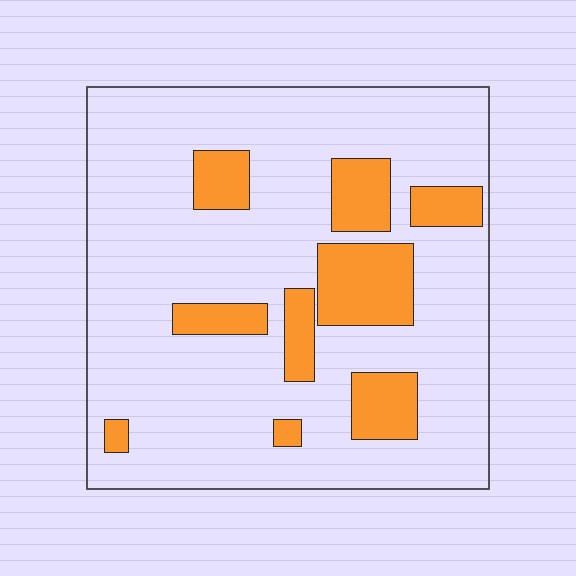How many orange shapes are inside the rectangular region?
9.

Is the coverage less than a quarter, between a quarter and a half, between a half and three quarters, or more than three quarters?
Less than a quarter.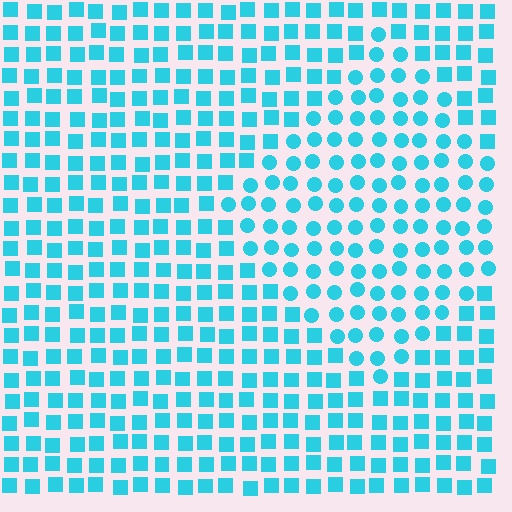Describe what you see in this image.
The image is filled with small cyan elements arranged in a uniform grid. A diamond-shaped region contains circles, while the surrounding area contains squares. The boundary is defined purely by the change in element shape.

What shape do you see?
I see a diamond.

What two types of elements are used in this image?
The image uses circles inside the diamond region and squares outside it.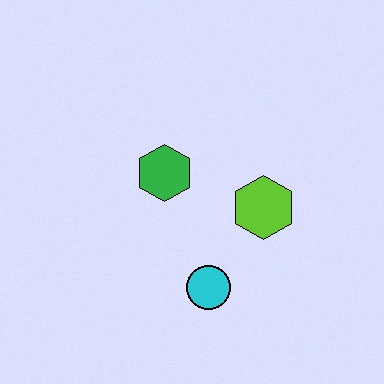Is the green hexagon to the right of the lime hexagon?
No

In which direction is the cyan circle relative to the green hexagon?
The cyan circle is below the green hexagon.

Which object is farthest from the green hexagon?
The cyan circle is farthest from the green hexagon.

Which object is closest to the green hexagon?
The lime hexagon is closest to the green hexagon.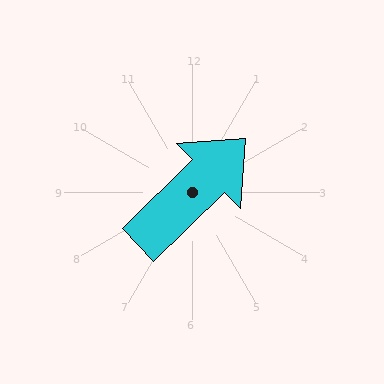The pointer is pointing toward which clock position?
Roughly 2 o'clock.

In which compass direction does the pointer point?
Northeast.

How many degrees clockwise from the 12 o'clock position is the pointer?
Approximately 45 degrees.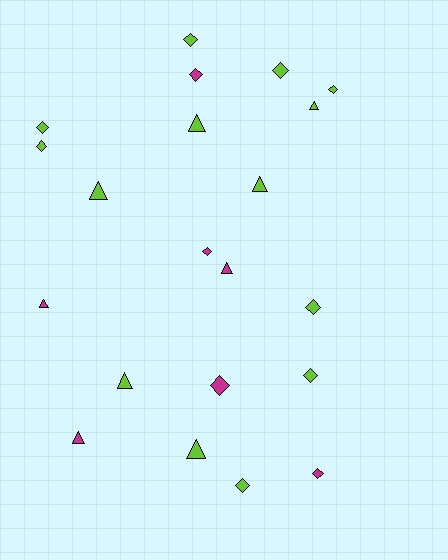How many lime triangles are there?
There are 6 lime triangles.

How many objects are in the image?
There are 21 objects.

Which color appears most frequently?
Lime, with 14 objects.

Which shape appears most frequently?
Diamond, with 12 objects.